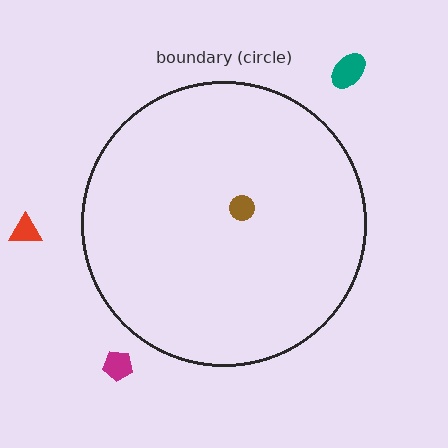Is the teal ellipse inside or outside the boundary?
Outside.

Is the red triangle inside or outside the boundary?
Outside.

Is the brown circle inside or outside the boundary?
Inside.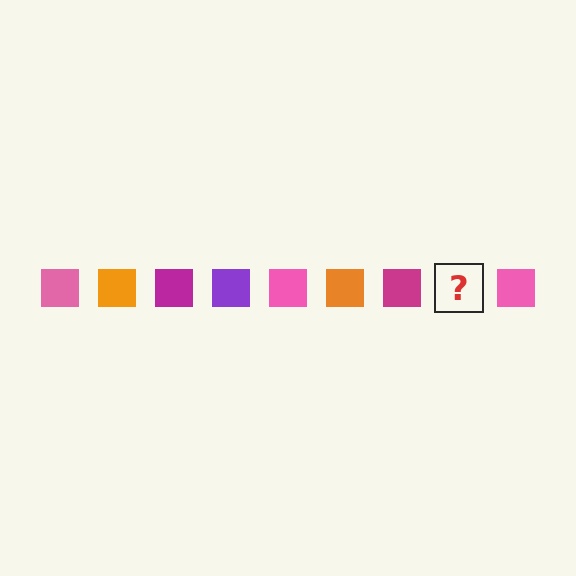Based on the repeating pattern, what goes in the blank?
The blank should be a purple square.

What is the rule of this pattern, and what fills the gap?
The rule is that the pattern cycles through pink, orange, magenta, purple squares. The gap should be filled with a purple square.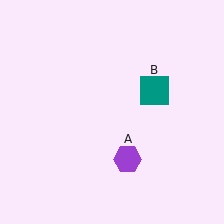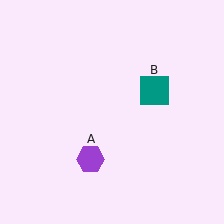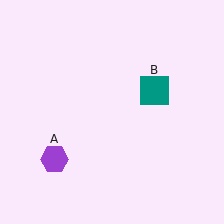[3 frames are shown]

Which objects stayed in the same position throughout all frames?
Teal square (object B) remained stationary.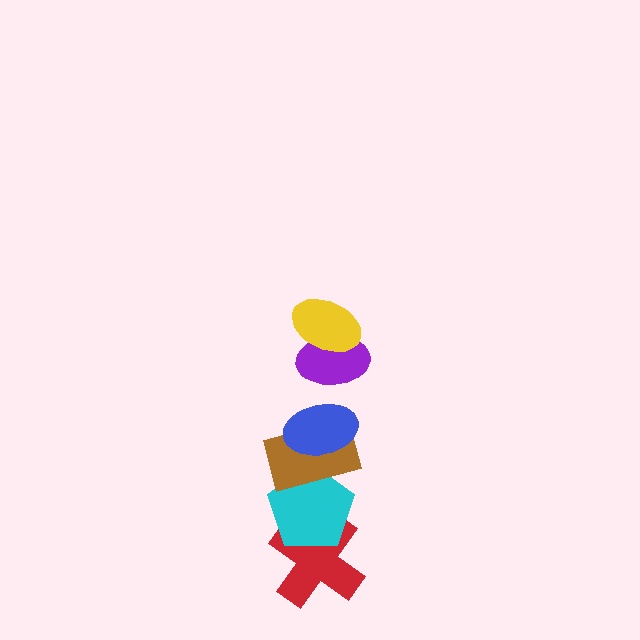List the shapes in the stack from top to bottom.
From top to bottom: the yellow ellipse, the purple ellipse, the blue ellipse, the brown rectangle, the cyan pentagon, the red cross.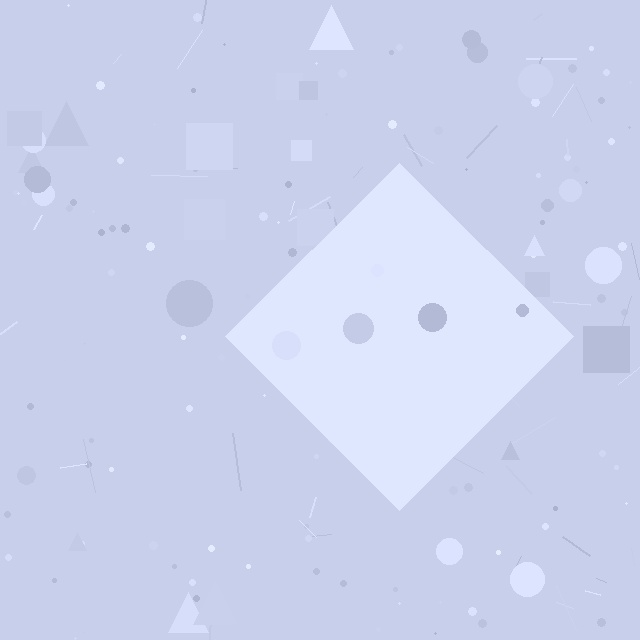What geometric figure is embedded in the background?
A diamond is embedded in the background.